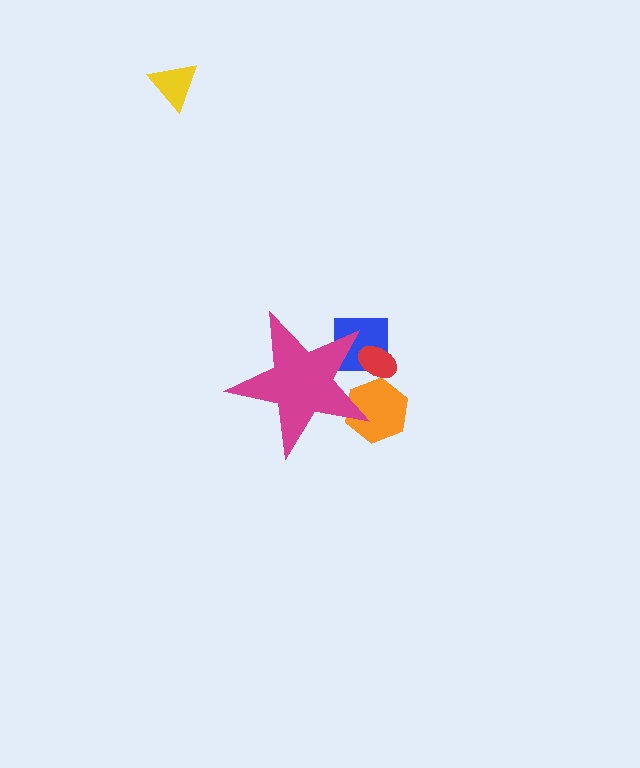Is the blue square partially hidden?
Yes, the blue square is partially hidden behind the magenta star.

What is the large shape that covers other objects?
A magenta star.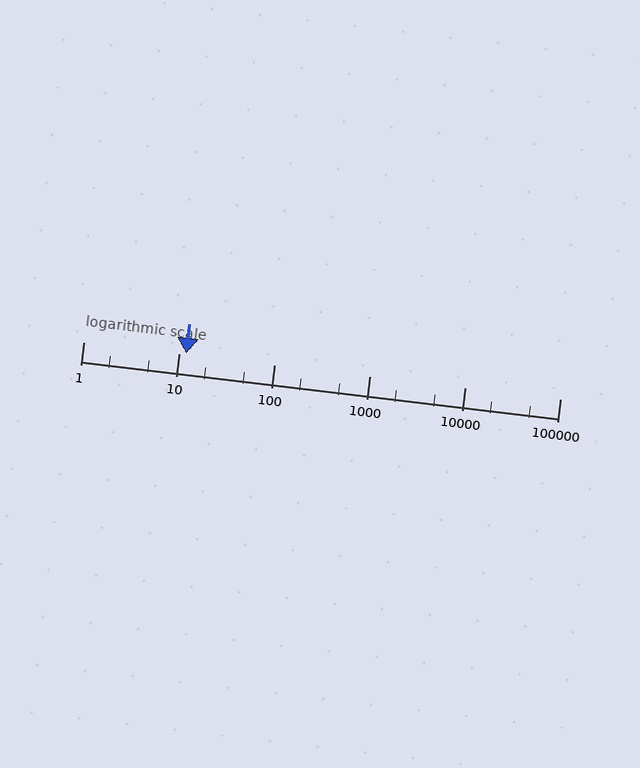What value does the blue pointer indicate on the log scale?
The pointer indicates approximately 12.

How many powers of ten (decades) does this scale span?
The scale spans 5 decades, from 1 to 100000.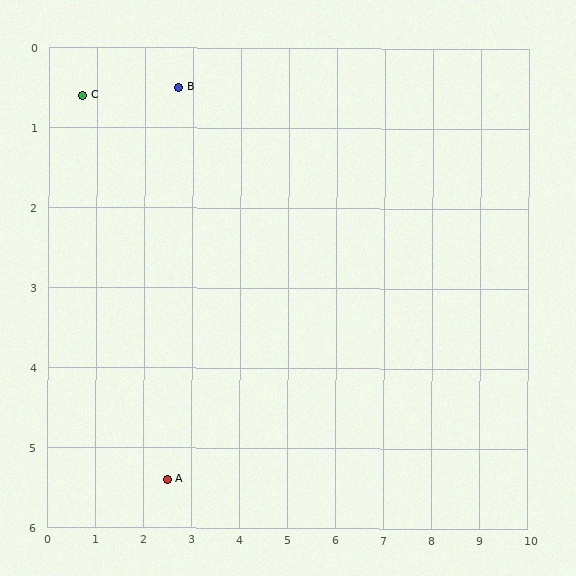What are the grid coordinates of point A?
Point A is at approximately (2.5, 5.4).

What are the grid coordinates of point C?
Point C is at approximately (0.7, 0.6).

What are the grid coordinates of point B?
Point B is at approximately (2.7, 0.5).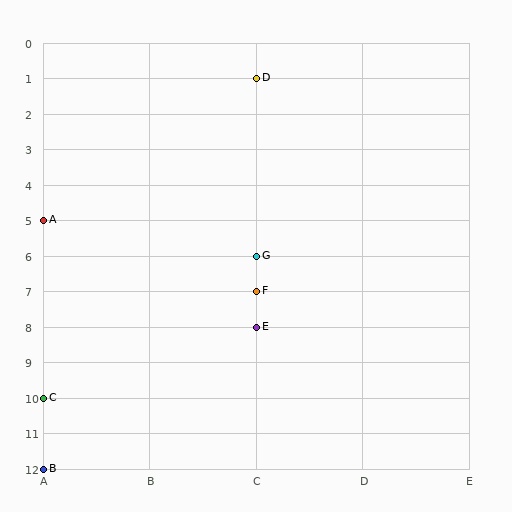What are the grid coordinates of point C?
Point C is at grid coordinates (A, 10).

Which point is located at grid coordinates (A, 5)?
Point A is at (A, 5).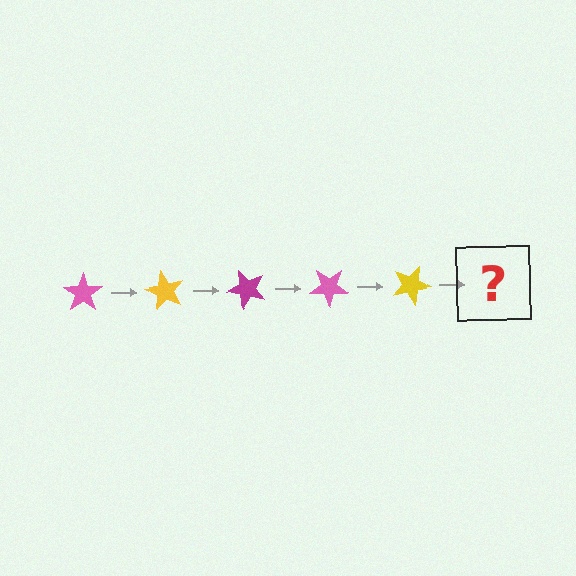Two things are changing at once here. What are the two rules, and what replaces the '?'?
The two rules are that it rotates 60 degrees each step and the color cycles through pink, yellow, and magenta. The '?' should be a magenta star, rotated 300 degrees from the start.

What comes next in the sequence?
The next element should be a magenta star, rotated 300 degrees from the start.